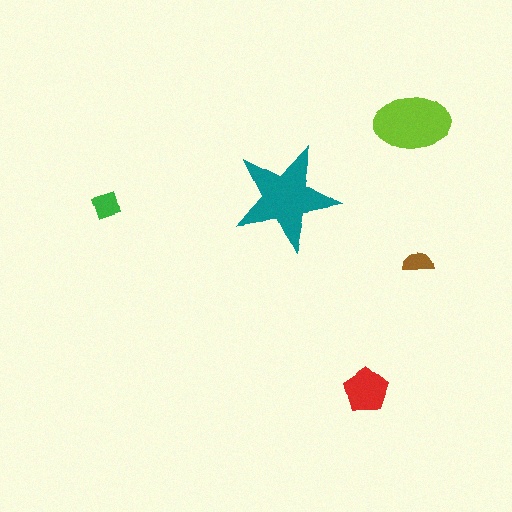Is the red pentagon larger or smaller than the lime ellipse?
Smaller.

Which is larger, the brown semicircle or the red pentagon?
The red pentagon.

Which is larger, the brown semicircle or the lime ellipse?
The lime ellipse.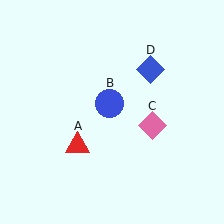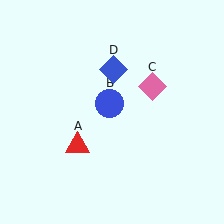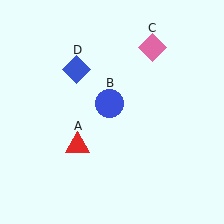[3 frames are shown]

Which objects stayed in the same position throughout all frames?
Red triangle (object A) and blue circle (object B) remained stationary.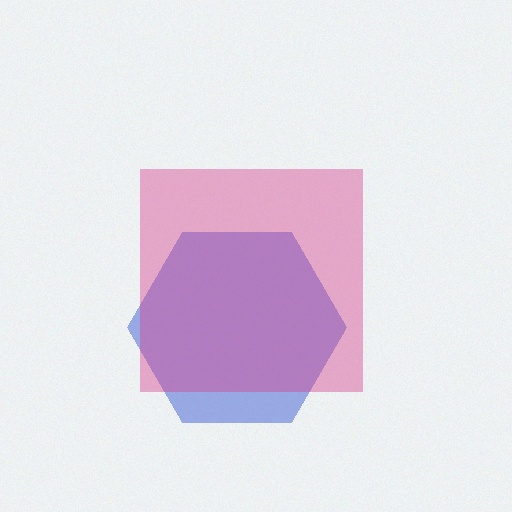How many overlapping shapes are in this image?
There are 2 overlapping shapes in the image.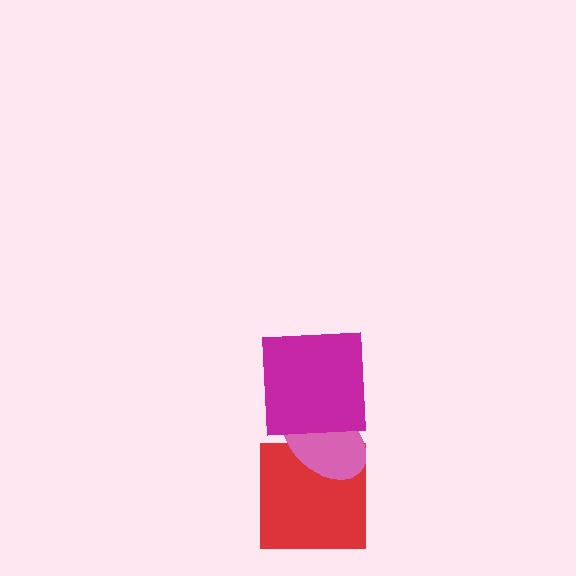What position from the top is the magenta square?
The magenta square is 1st from the top.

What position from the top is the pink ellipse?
The pink ellipse is 2nd from the top.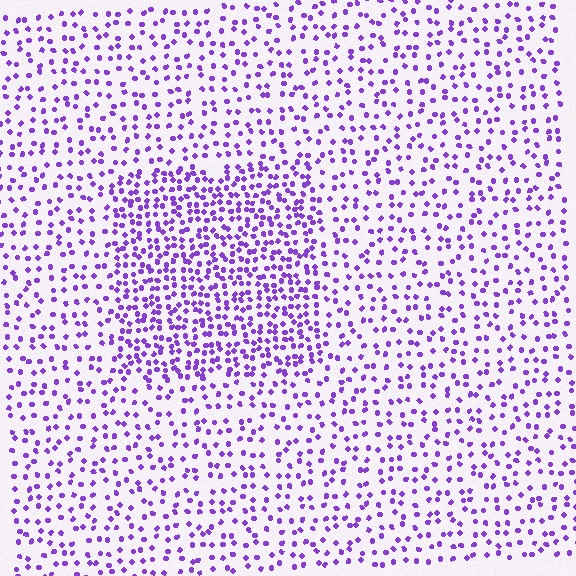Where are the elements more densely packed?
The elements are more densely packed inside the rectangle boundary.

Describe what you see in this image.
The image contains small purple elements arranged at two different densities. A rectangle-shaped region is visible where the elements are more densely packed than the surrounding area.